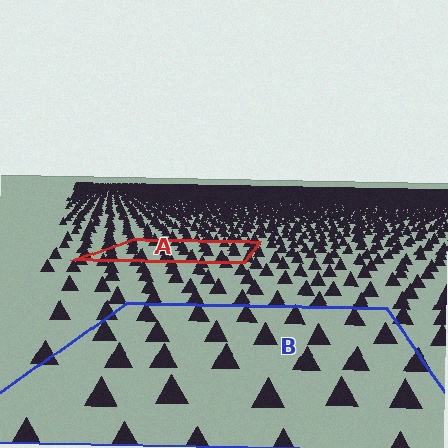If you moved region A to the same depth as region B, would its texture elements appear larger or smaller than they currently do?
They would appear larger. At a closer depth, the same texture elements are projected at a bigger on-screen size.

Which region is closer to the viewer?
Region B is closer. The texture elements there are larger and more spread out.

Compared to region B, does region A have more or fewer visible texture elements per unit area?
Region A has more texture elements per unit area — they are packed more densely because it is farther away.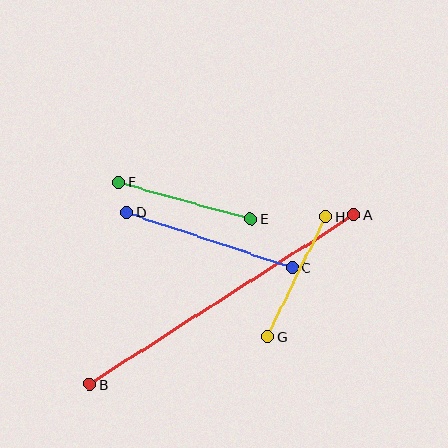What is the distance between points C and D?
The distance is approximately 174 pixels.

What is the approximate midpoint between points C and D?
The midpoint is at approximately (210, 240) pixels.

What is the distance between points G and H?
The distance is approximately 134 pixels.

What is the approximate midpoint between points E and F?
The midpoint is at approximately (185, 201) pixels.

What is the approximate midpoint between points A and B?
The midpoint is at approximately (222, 299) pixels.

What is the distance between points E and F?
The distance is approximately 137 pixels.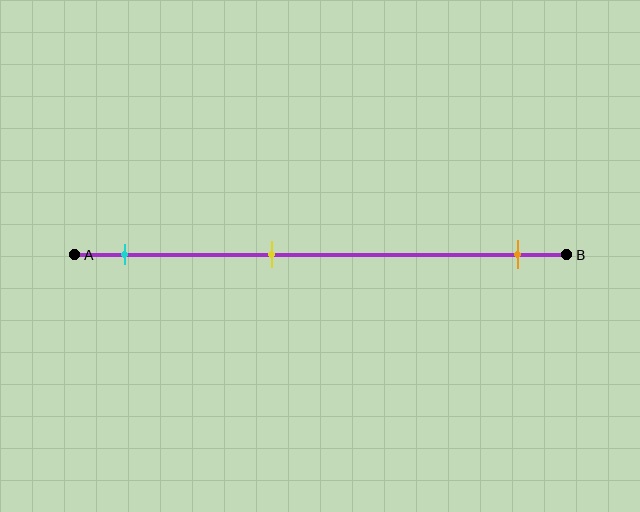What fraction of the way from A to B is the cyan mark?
The cyan mark is approximately 10% (0.1) of the way from A to B.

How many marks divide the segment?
There are 3 marks dividing the segment.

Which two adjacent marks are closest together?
The cyan and yellow marks are the closest adjacent pair.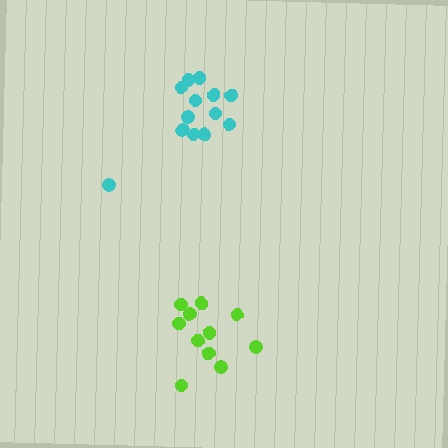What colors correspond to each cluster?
The clusters are colored: cyan, lime.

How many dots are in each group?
Group 1: 13 dots, Group 2: 11 dots (24 total).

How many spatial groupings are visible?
There are 2 spatial groupings.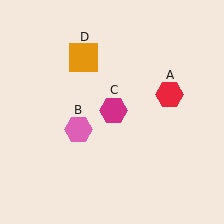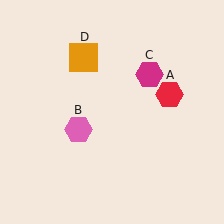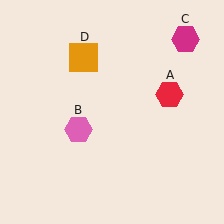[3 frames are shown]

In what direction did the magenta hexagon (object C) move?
The magenta hexagon (object C) moved up and to the right.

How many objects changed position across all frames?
1 object changed position: magenta hexagon (object C).